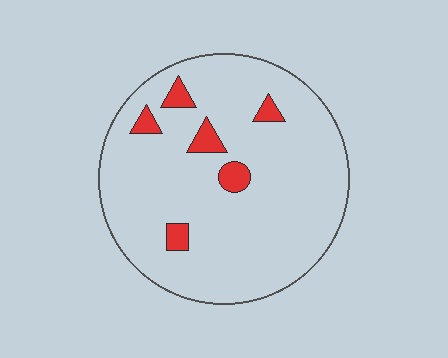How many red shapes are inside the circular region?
6.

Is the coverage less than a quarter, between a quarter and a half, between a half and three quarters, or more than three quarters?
Less than a quarter.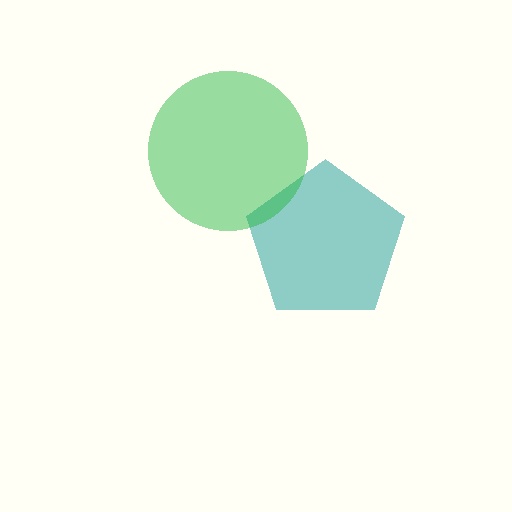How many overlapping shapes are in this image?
There are 2 overlapping shapes in the image.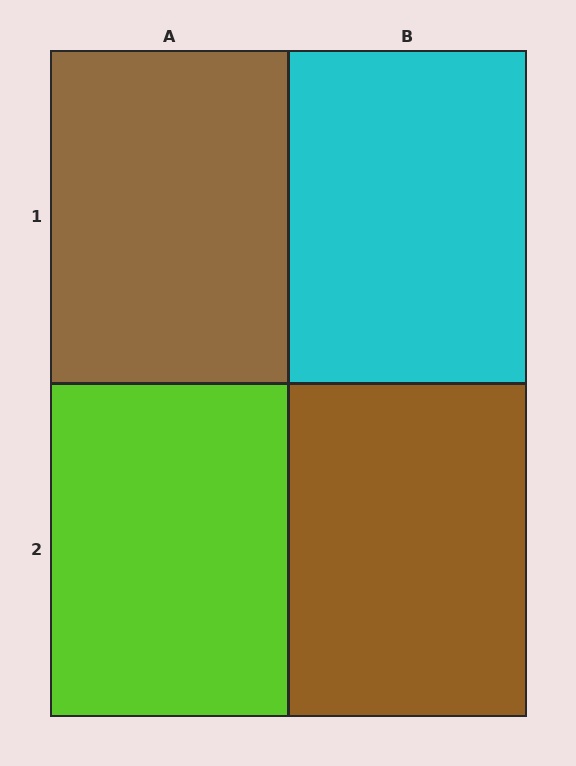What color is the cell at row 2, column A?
Lime.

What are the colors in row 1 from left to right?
Brown, cyan.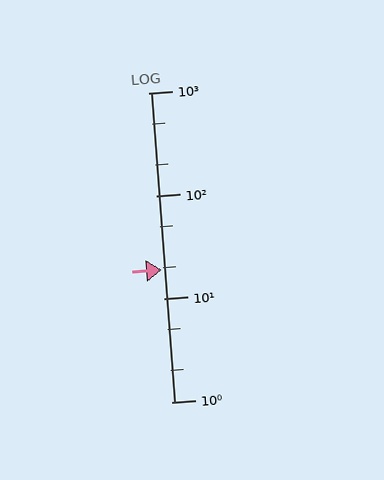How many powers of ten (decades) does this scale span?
The scale spans 3 decades, from 1 to 1000.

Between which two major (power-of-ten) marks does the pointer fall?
The pointer is between 10 and 100.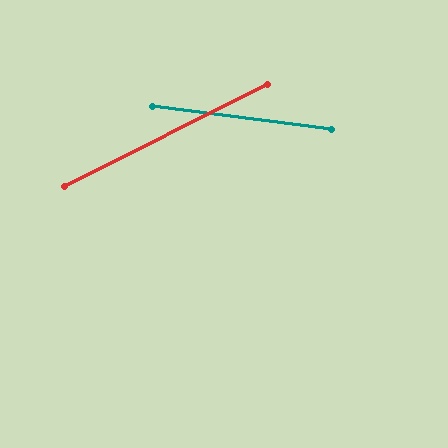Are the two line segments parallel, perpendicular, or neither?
Neither parallel nor perpendicular — they differ by about 34°.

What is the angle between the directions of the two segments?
Approximately 34 degrees.